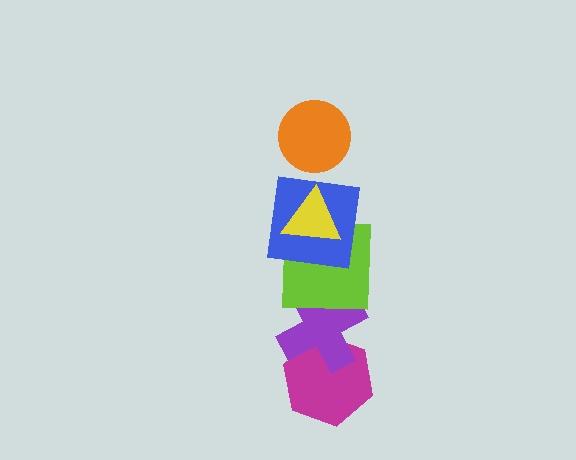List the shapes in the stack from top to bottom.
From top to bottom: the orange circle, the yellow triangle, the blue square, the lime square, the purple cross, the magenta hexagon.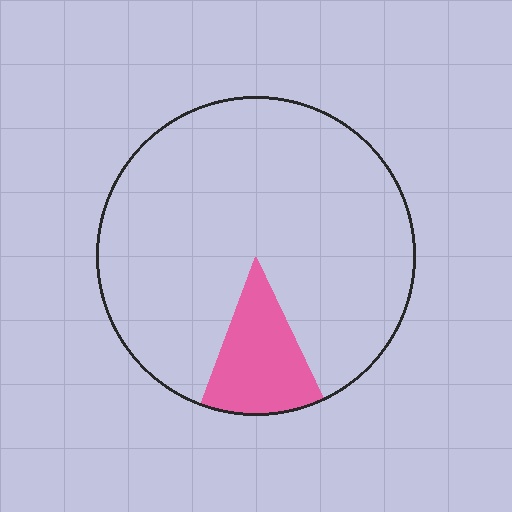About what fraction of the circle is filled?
About one eighth (1/8).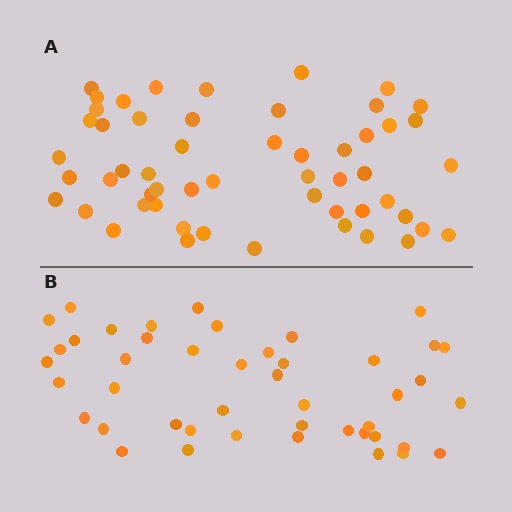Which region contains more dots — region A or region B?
Region A (the top region) has more dots.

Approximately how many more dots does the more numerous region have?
Region A has roughly 8 or so more dots than region B.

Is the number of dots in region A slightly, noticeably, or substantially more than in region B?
Region A has only slightly more — the two regions are fairly close. The ratio is roughly 1.2 to 1.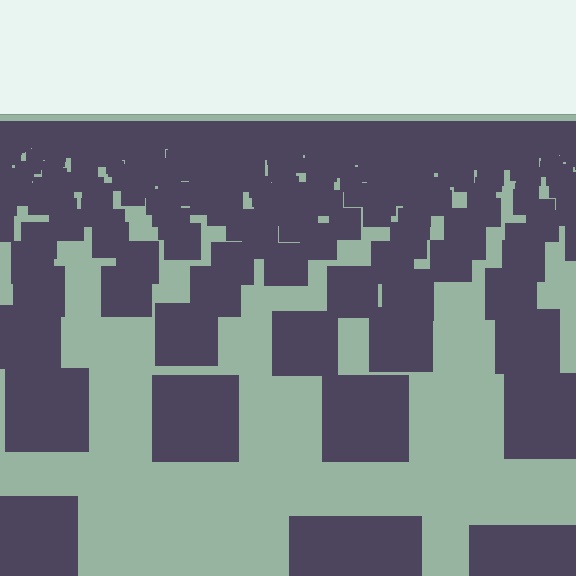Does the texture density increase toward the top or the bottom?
Density increases toward the top.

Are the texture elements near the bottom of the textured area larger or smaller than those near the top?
Larger. Near the bottom, elements are closer to the viewer and appear at a bigger on-screen size.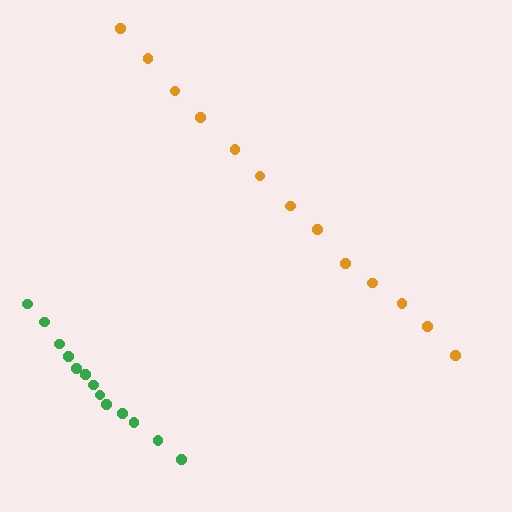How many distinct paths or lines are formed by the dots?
There are 2 distinct paths.